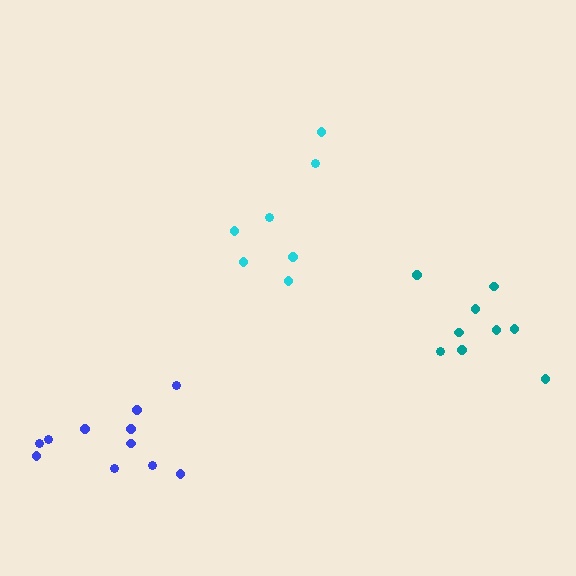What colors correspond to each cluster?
The clusters are colored: cyan, blue, teal.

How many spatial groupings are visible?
There are 3 spatial groupings.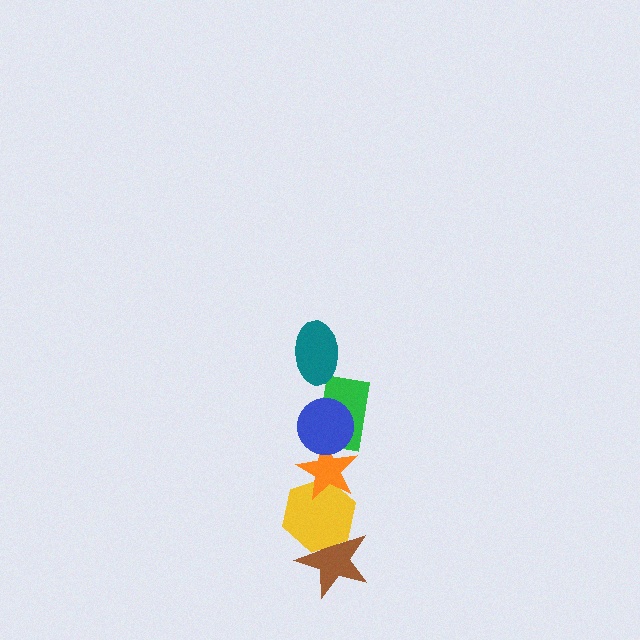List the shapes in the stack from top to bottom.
From top to bottom: the teal ellipse, the blue circle, the green rectangle, the orange star, the yellow hexagon, the brown star.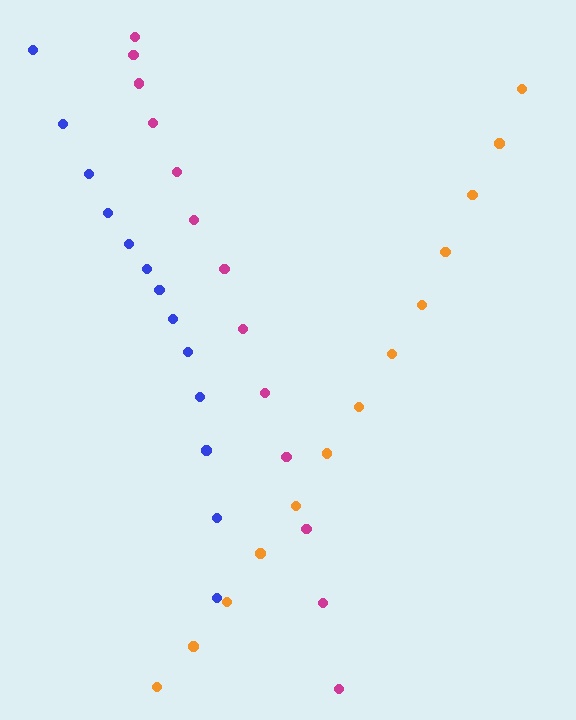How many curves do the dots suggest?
There are 3 distinct paths.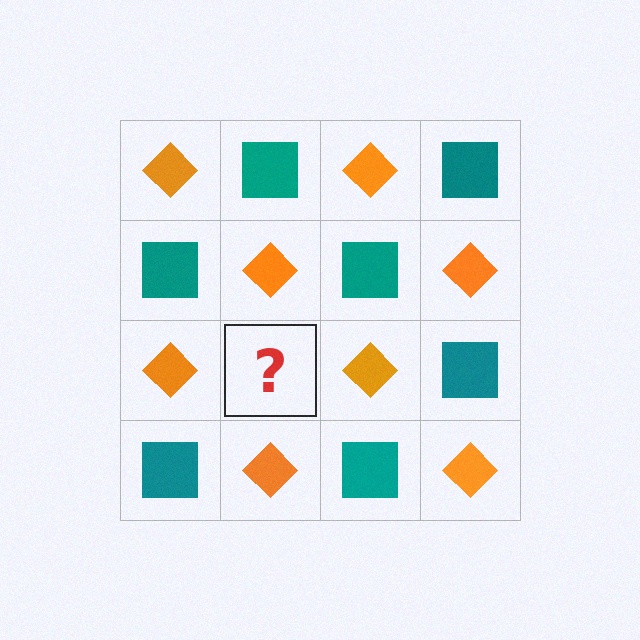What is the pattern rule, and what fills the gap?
The rule is that it alternates orange diamond and teal square in a checkerboard pattern. The gap should be filled with a teal square.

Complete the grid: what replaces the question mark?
The question mark should be replaced with a teal square.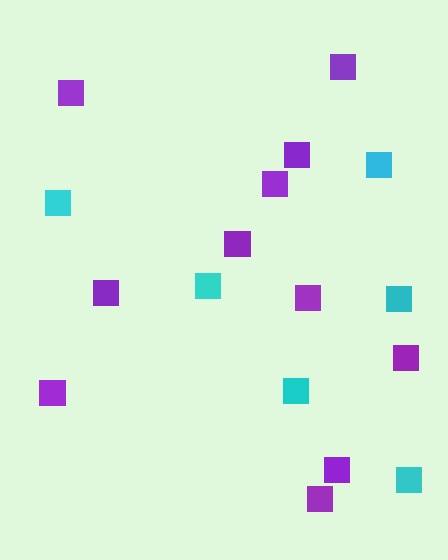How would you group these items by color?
There are 2 groups: one group of purple squares (11) and one group of cyan squares (6).